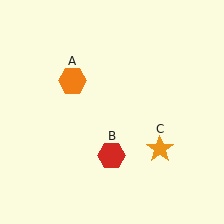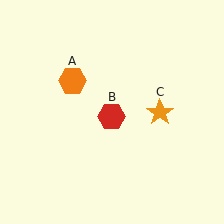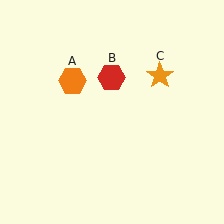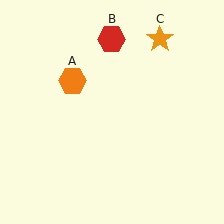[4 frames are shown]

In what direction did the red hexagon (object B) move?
The red hexagon (object B) moved up.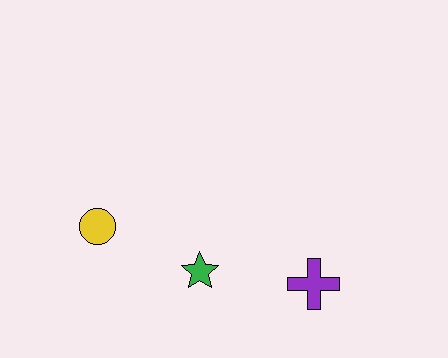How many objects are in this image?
There are 3 objects.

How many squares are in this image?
There are no squares.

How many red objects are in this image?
There are no red objects.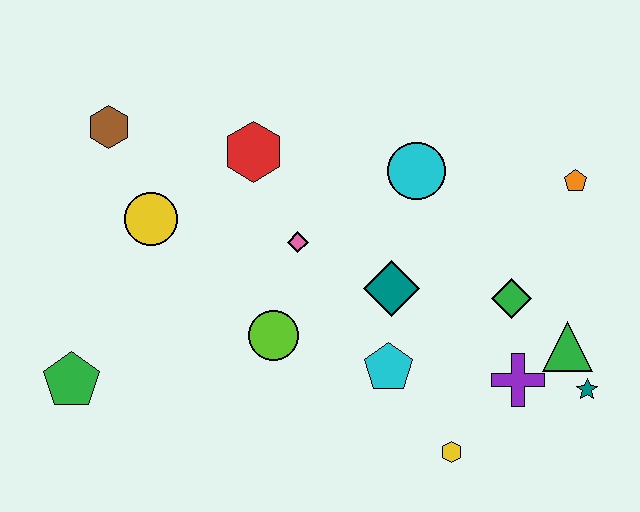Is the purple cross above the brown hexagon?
No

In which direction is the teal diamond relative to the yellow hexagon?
The teal diamond is above the yellow hexagon.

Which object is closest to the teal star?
The green triangle is closest to the teal star.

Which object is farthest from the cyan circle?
The green pentagon is farthest from the cyan circle.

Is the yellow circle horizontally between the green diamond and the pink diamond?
No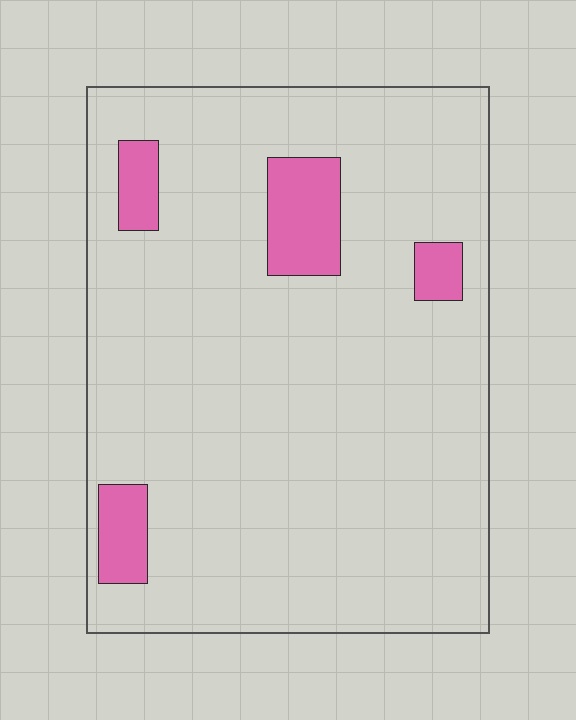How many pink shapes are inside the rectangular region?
4.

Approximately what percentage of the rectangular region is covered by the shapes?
Approximately 10%.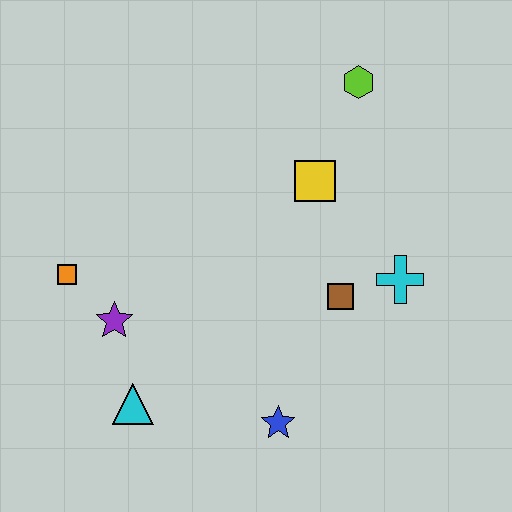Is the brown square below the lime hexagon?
Yes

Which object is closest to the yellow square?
The lime hexagon is closest to the yellow square.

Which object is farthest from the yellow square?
The cyan triangle is farthest from the yellow square.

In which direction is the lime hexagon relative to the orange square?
The lime hexagon is to the right of the orange square.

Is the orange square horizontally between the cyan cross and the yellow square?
No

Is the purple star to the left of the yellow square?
Yes